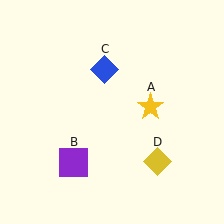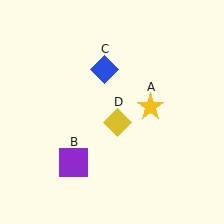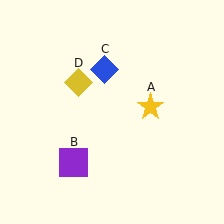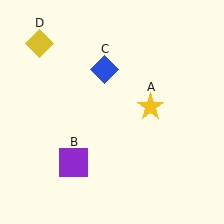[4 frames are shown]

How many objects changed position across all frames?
1 object changed position: yellow diamond (object D).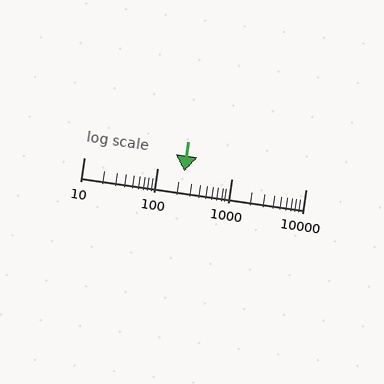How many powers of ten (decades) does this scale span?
The scale spans 3 decades, from 10 to 10000.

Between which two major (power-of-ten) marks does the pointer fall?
The pointer is between 100 and 1000.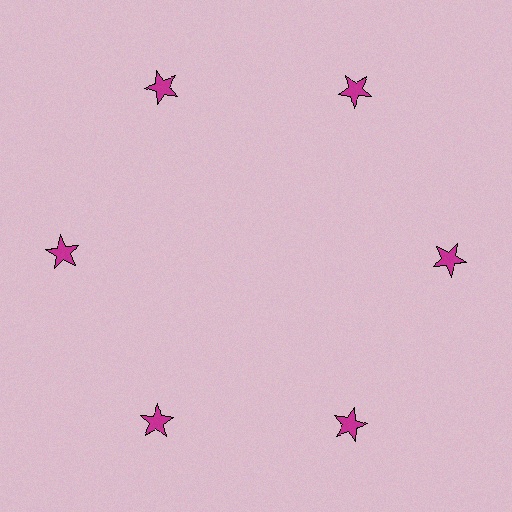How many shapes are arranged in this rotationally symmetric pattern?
There are 6 shapes, arranged in 6 groups of 1.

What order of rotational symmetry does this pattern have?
This pattern has 6-fold rotational symmetry.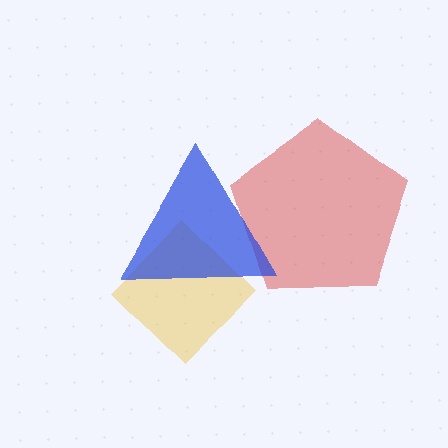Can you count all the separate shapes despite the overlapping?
Yes, there are 3 separate shapes.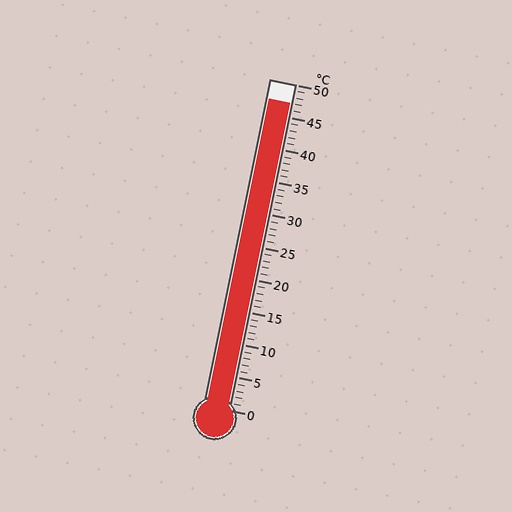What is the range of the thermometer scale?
The thermometer scale ranges from 0°C to 50°C.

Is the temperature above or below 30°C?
The temperature is above 30°C.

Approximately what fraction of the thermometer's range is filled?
The thermometer is filled to approximately 95% of its range.